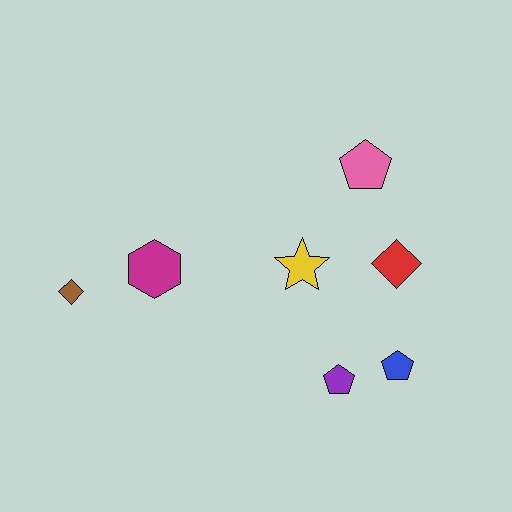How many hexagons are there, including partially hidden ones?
There is 1 hexagon.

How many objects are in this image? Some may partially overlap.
There are 7 objects.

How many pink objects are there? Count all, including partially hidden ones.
There is 1 pink object.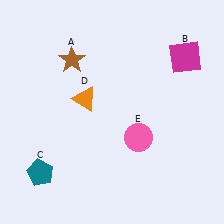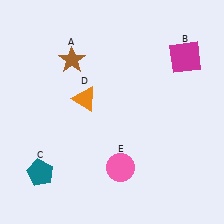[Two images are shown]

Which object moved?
The pink circle (E) moved down.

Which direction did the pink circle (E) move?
The pink circle (E) moved down.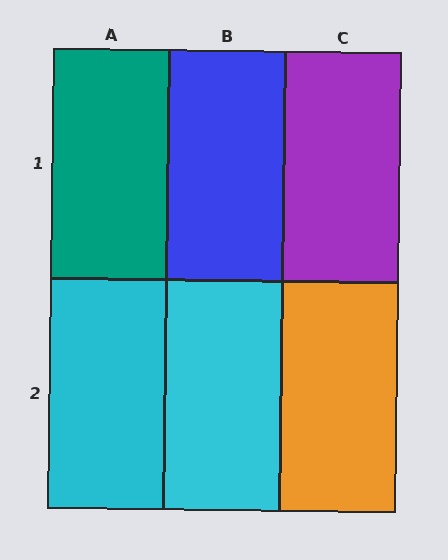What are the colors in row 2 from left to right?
Cyan, cyan, orange.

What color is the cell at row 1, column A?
Teal.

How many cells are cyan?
2 cells are cyan.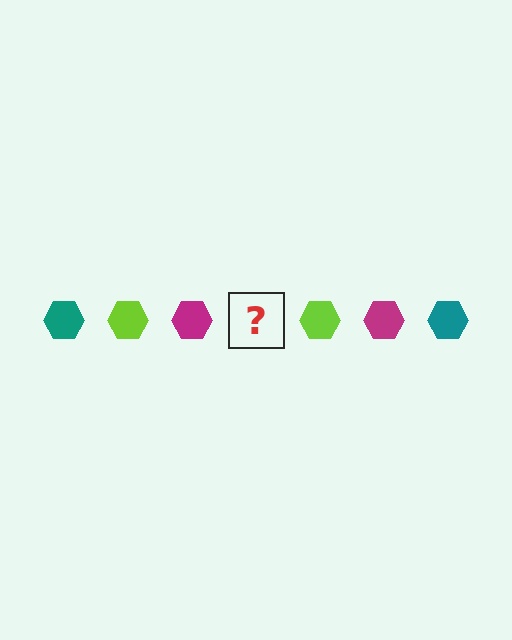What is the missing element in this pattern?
The missing element is a teal hexagon.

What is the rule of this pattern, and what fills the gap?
The rule is that the pattern cycles through teal, lime, magenta hexagons. The gap should be filled with a teal hexagon.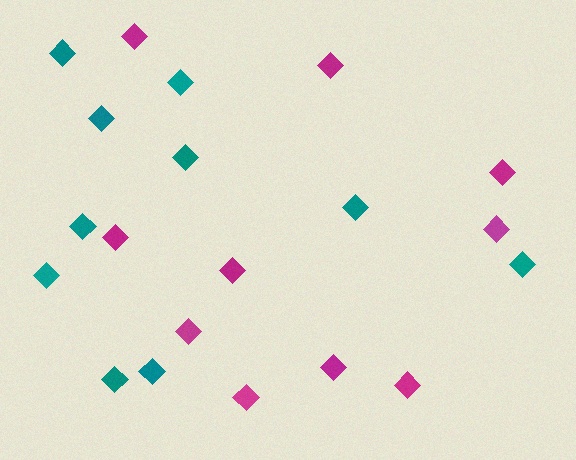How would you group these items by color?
There are 2 groups: one group of magenta diamonds (10) and one group of teal diamonds (10).